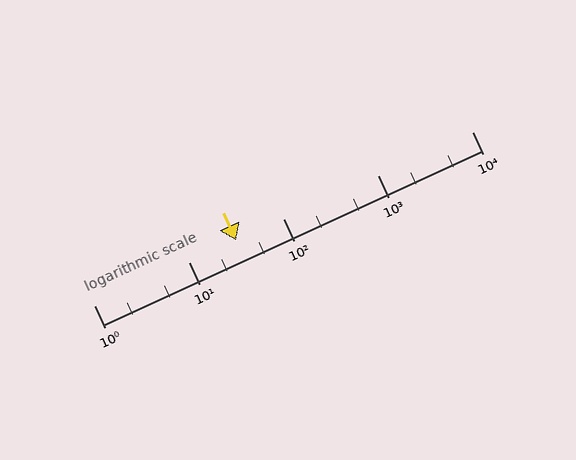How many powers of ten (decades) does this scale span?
The scale spans 4 decades, from 1 to 10000.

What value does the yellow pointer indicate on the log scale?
The pointer indicates approximately 32.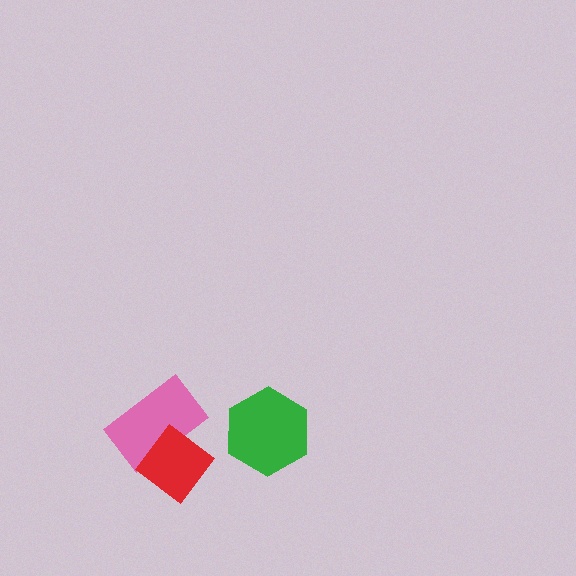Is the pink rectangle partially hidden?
Yes, it is partially covered by another shape.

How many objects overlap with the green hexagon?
0 objects overlap with the green hexagon.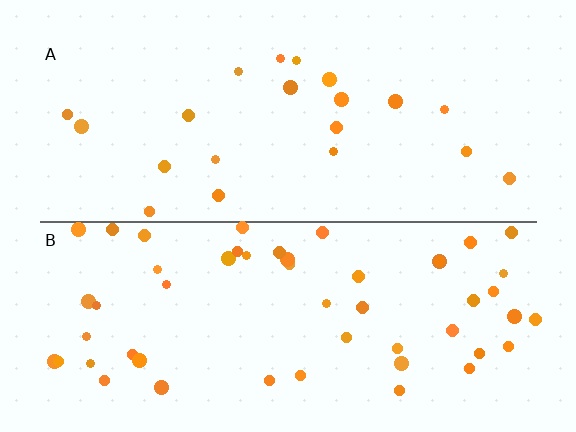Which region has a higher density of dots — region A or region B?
B (the bottom).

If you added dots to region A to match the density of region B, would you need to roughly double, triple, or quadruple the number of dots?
Approximately triple.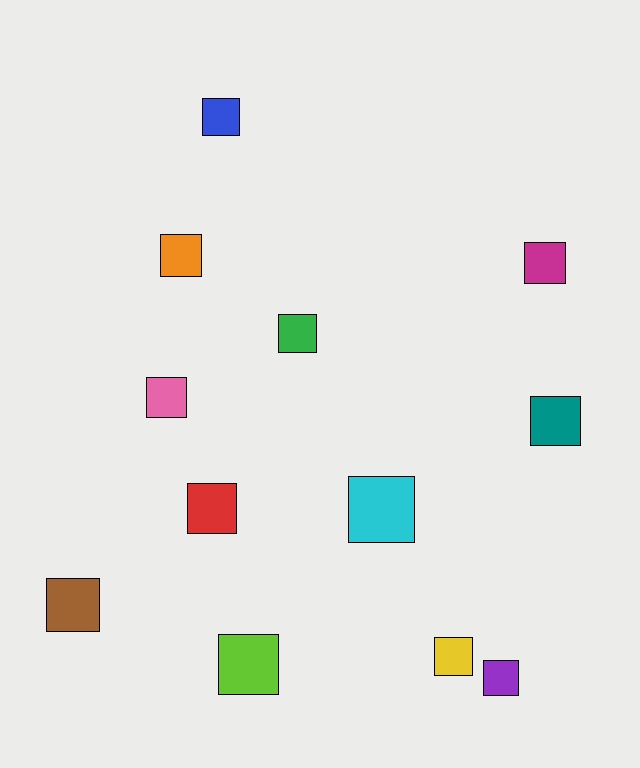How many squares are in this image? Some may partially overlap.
There are 12 squares.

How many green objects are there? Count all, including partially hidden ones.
There is 1 green object.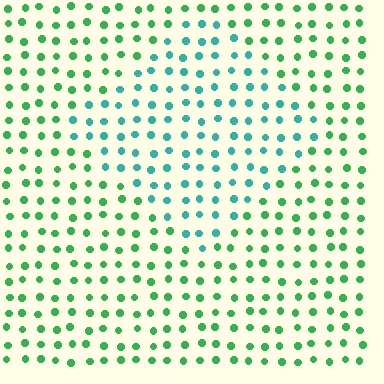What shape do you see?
I see a diamond.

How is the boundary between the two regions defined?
The boundary is defined purely by a slight shift in hue (about 38 degrees). Spacing, size, and orientation are identical on both sides.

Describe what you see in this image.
The image is filled with small green elements in a uniform arrangement. A diamond-shaped region is visible where the elements are tinted to a slightly different hue, forming a subtle color boundary.